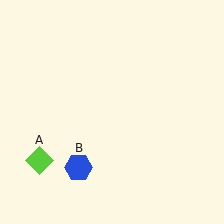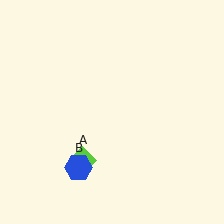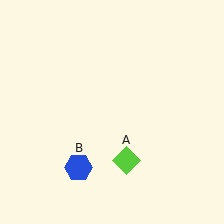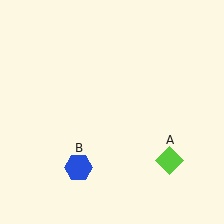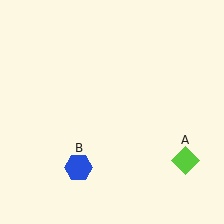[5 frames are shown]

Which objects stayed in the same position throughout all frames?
Blue hexagon (object B) remained stationary.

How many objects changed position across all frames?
1 object changed position: lime diamond (object A).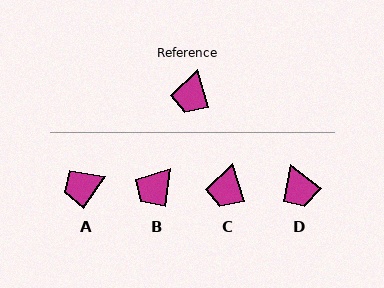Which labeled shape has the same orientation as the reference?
C.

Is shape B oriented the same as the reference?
No, it is off by about 25 degrees.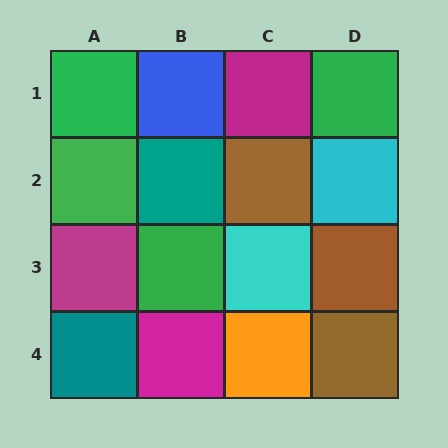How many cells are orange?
1 cell is orange.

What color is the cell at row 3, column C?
Cyan.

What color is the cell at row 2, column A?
Green.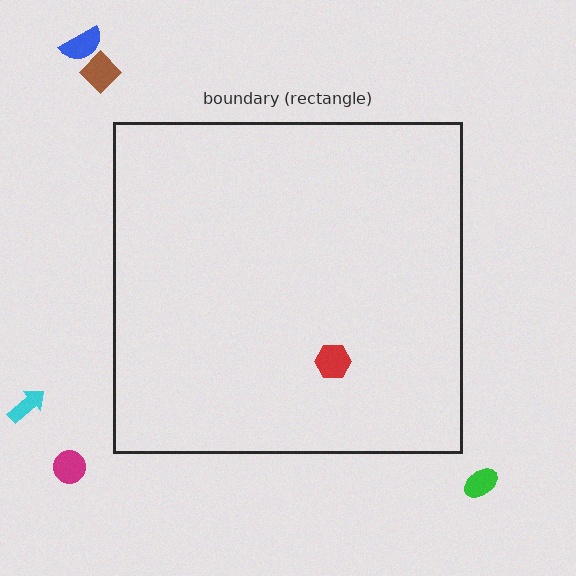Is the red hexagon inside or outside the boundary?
Inside.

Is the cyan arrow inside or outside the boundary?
Outside.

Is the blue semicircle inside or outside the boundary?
Outside.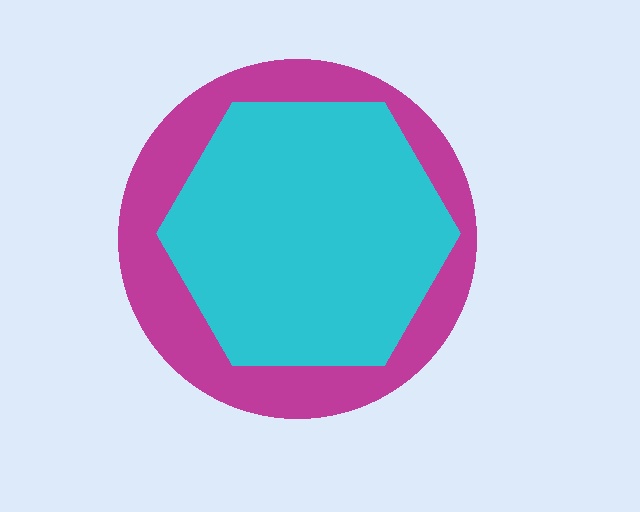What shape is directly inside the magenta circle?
The cyan hexagon.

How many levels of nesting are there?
2.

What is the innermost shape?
The cyan hexagon.